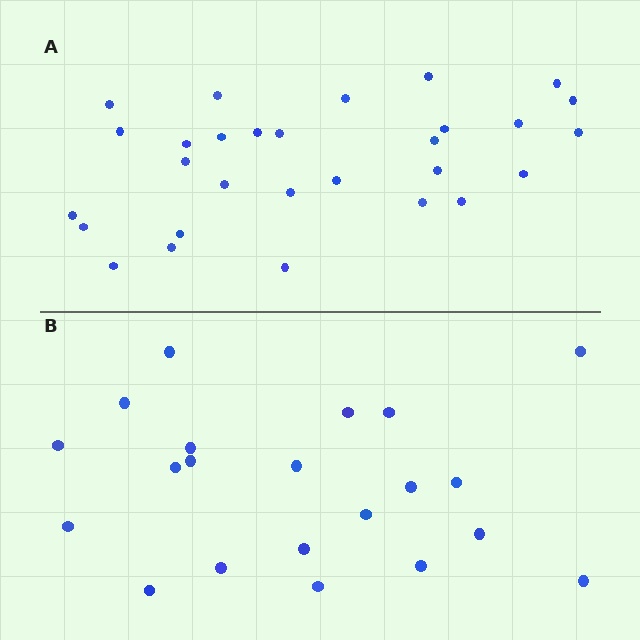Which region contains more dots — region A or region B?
Region A (the top region) has more dots.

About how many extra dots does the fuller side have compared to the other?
Region A has roughly 8 or so more dots than region B.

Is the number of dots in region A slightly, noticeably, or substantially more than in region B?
Region A has noticeably more, but not dramatically so. The ratio is roughly 1.4 to 1.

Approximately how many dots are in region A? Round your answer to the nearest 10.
About 30 dots. (The exact count is 29, which rounds to 30.)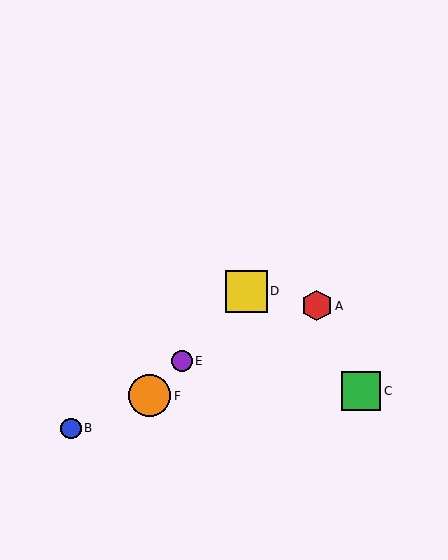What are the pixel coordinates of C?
Object C is at (361, 391).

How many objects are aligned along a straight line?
3 objects (D, E, F) are aligned along a straight line.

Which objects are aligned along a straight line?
Objects D, E, F are aligned along a straight line.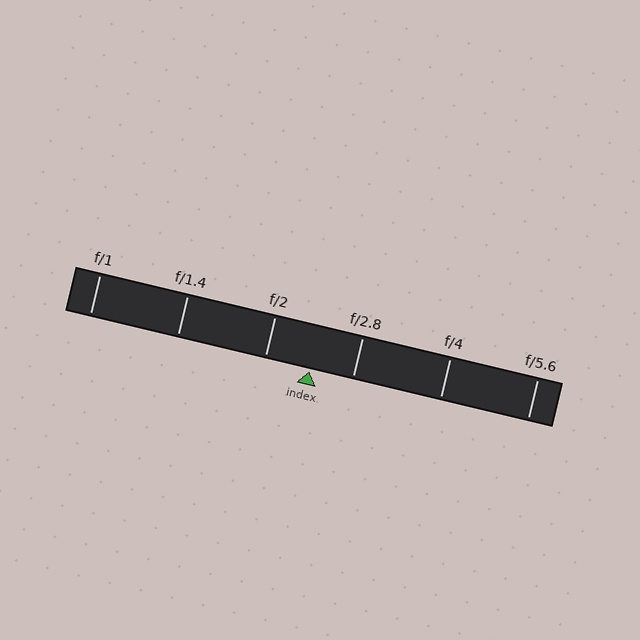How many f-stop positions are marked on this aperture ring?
There are 6 f-stop positions marked.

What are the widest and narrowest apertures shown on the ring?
The widest aperture shown is f/1 and the narrowest is f/5.6.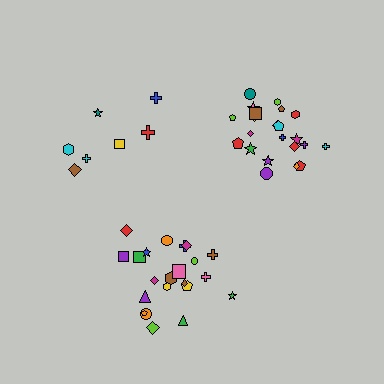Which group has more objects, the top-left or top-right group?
The top-right group.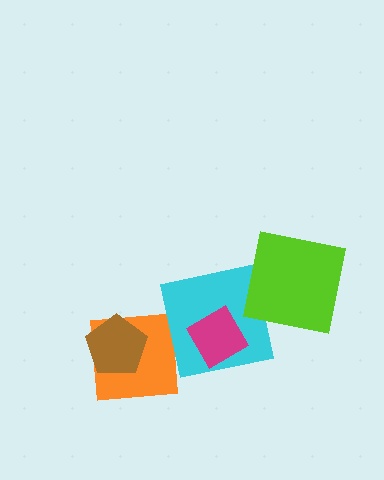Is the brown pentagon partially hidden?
No, no other shape covers it.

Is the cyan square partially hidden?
Yes, it is partially covered by another shape.